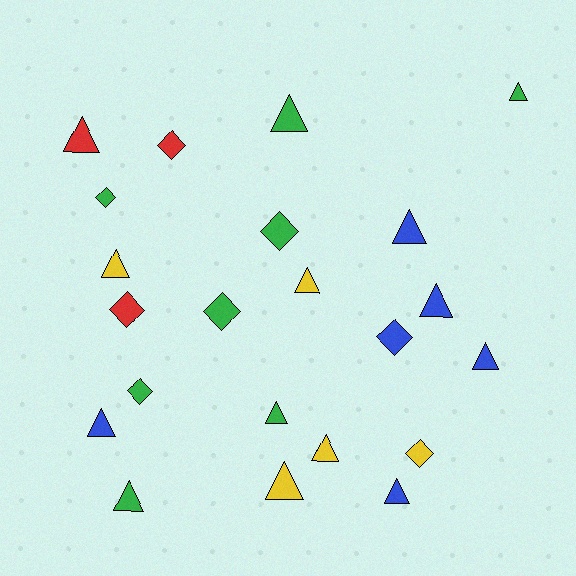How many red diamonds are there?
There are 2 red diamonds.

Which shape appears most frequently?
Triangle, with 14 objects.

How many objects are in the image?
There are 22 objects.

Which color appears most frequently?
Green, with 8 objects.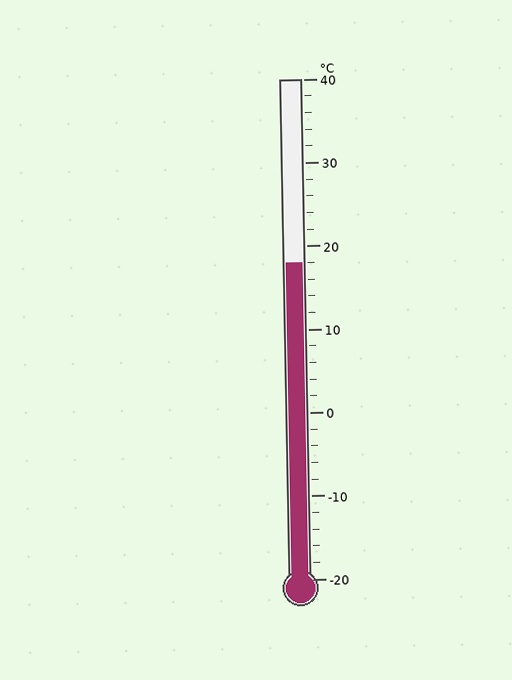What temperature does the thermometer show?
The thermometer shows approximately 18°C.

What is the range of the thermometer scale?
The thermometer scale ranges from -20°C to 40°C.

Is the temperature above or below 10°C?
The temperature is above 10°C.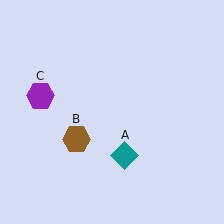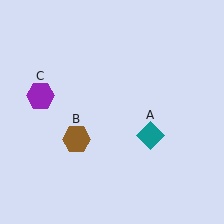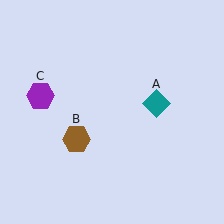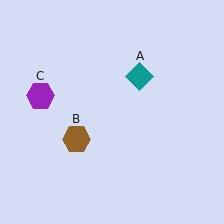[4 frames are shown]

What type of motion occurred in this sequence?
The teal diamond (object A) rotated counterclockwise around the center of the scene.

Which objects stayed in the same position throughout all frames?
Brown hexagon (object B) and purple hexagon (object C) remained stationary.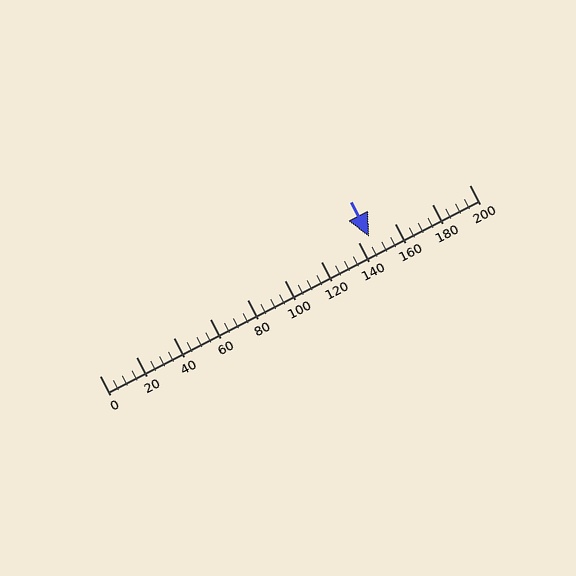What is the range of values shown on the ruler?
The ruler shows values from 0 to 200.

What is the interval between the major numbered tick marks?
The major tick marks are spaced 20 units apart.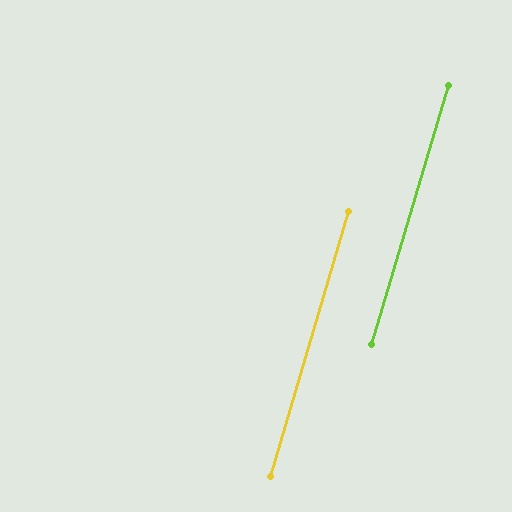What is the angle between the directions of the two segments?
Approximately 0 degrees.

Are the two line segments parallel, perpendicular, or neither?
Parallel — their directions differ by only 0.3°.